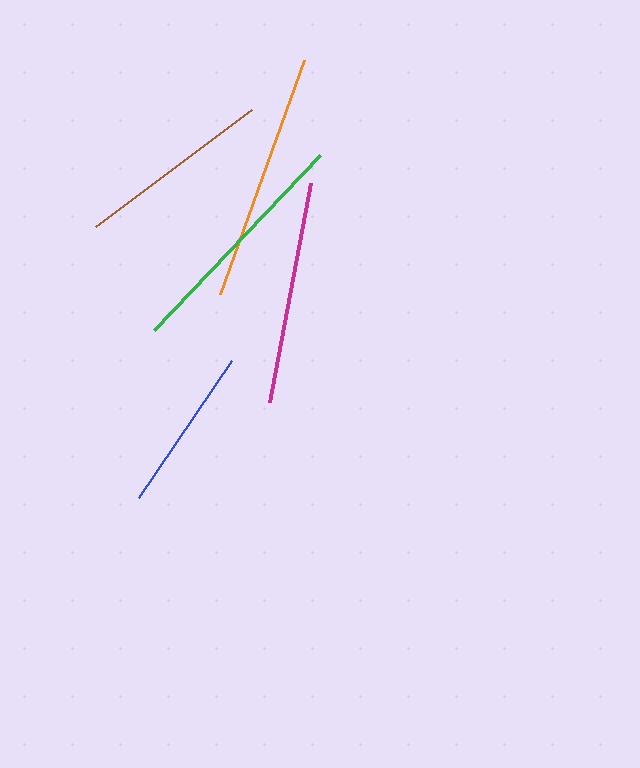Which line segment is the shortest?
The blue line is the shortest at approximately 166 pixels.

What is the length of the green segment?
The green segment is approximately 241 pixels long.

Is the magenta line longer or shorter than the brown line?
The magenta line is longer than the brown line.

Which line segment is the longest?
The orange line is the longest at approximately 249 pixels.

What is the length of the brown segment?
The brown segment is approximately 196 pixels long.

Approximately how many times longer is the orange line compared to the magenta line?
The orange line is approximately 1.1 times the length of the magenta line.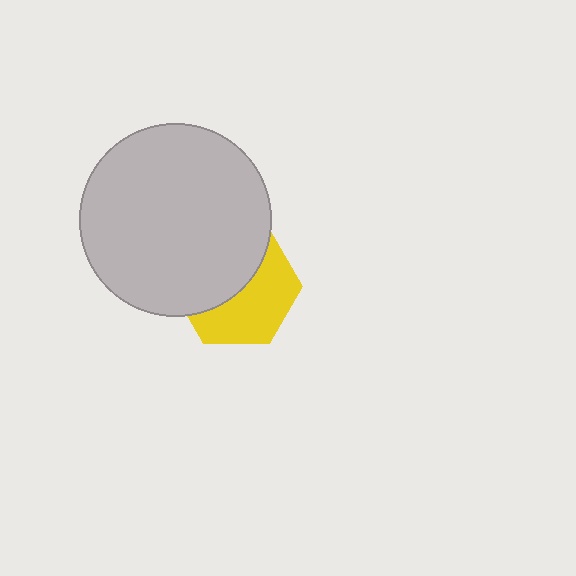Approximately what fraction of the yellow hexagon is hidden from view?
Roughly 50% of the yellow hexagon is hidden behind the light gray circle.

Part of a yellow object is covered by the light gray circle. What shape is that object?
It is a hexagon.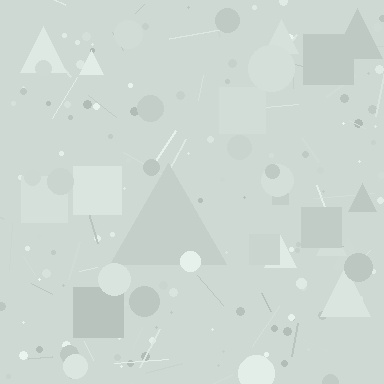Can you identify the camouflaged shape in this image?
The camouflaged shape is a triangle.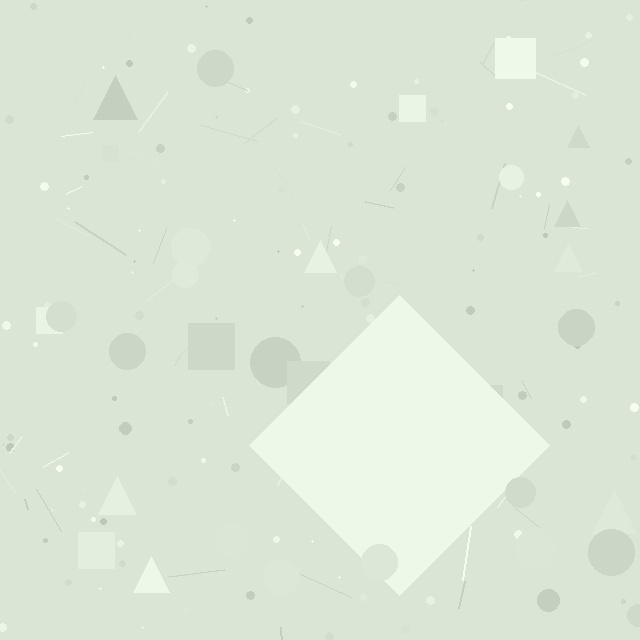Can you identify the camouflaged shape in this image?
The camouflaged shape is a diamond.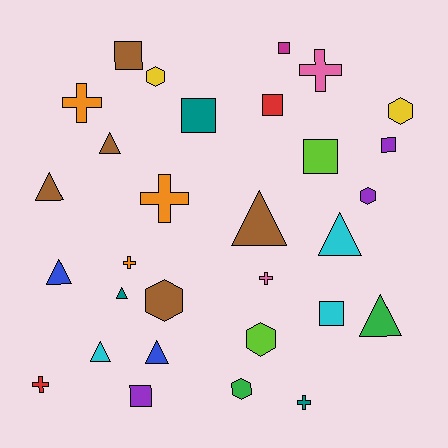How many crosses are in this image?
There are 7 crosses.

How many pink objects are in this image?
There are 2 pink objects.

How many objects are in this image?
There are 30 objects.